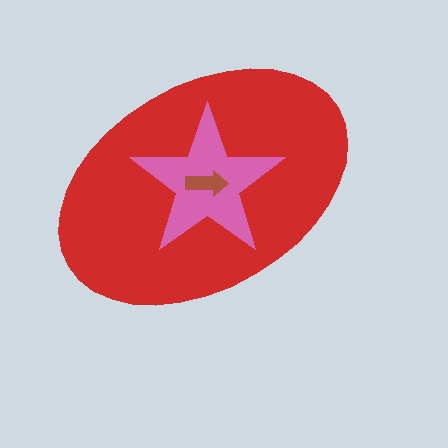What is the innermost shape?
The brown arrow.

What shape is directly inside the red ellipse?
The pink star.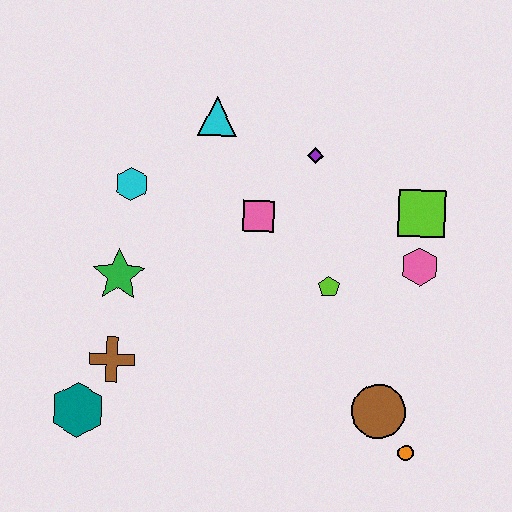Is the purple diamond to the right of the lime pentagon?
No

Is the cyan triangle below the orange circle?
No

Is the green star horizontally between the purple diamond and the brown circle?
No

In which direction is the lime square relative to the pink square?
The lime square is to the right of the pink square.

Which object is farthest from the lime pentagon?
The teal hexagon is farthest from the lime pentagon.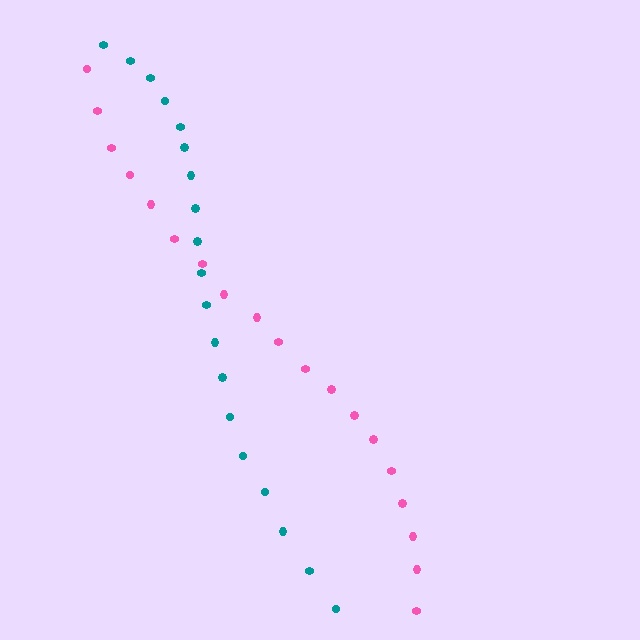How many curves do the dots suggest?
There are 2 distinct paths.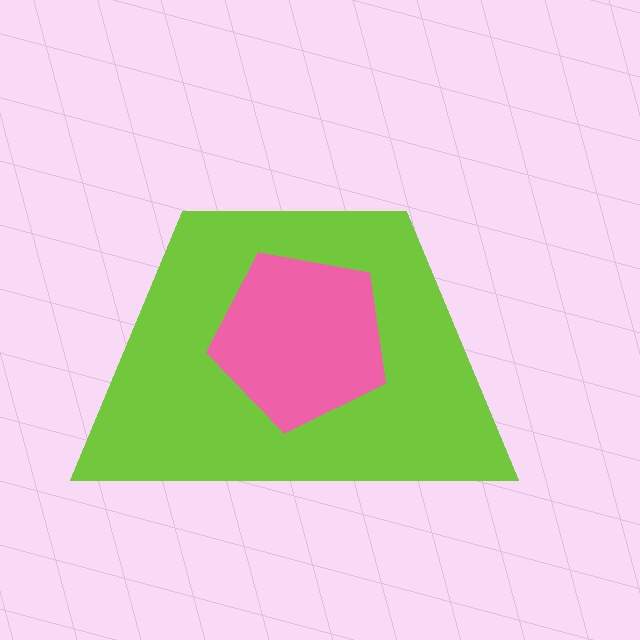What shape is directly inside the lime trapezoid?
The pink pentagon.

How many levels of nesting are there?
2.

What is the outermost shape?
The lime trapezoid.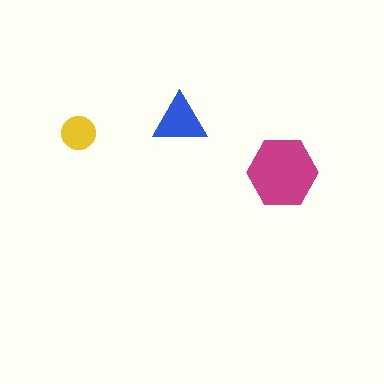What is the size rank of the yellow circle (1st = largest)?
3rd.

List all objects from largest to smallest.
The magenta hexagon, the blue triangle, the yellow circle.